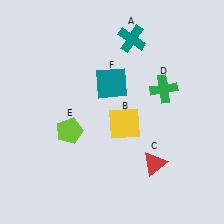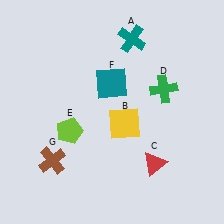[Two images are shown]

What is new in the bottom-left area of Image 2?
A brown cross (G) was added in the bottom-left area of Image 2.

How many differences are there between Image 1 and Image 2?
There is 1 difference between the two images.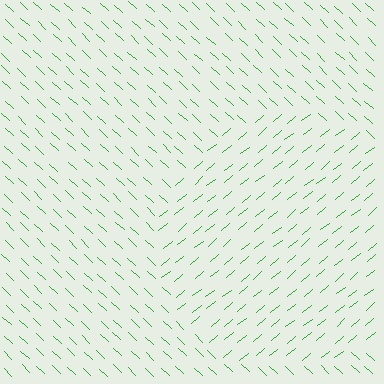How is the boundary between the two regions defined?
The boundary is defined purely by a change in line orientation (approximately 83 degrees difference). All lines are the same color and thickness.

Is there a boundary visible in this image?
Yes, there is a texture boundary formed by a change in line orientation.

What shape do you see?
I see a circle.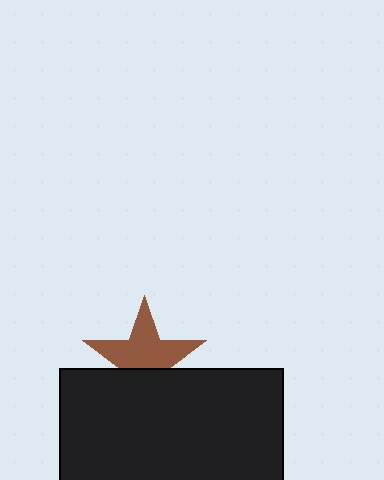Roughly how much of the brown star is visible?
About half of it is visible (roughly 63%).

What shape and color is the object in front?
The object in front is a black rectangle.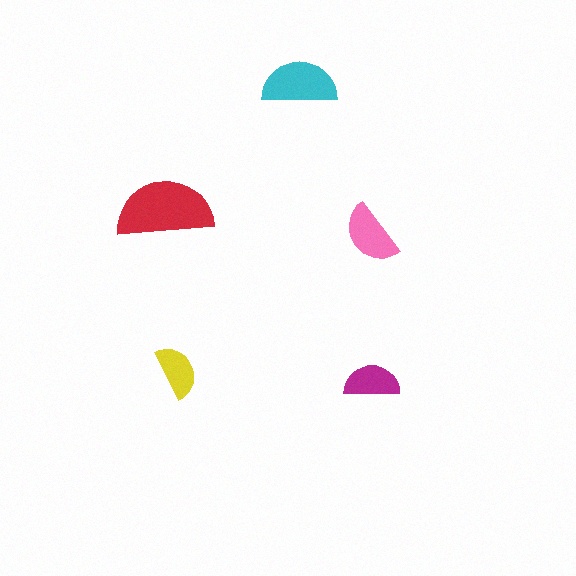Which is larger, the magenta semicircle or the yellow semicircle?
The magenta one.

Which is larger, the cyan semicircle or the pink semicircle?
The cyan one.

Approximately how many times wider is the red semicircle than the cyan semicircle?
About 1.5 times wider.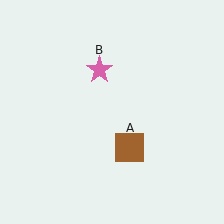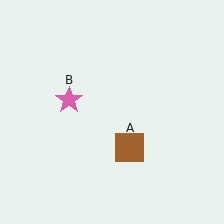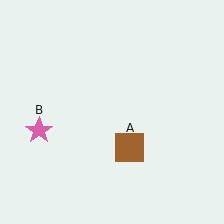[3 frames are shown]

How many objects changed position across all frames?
1 object changed position: pink star (object B).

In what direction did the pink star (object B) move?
The pink star (object B) moved down and to the left.